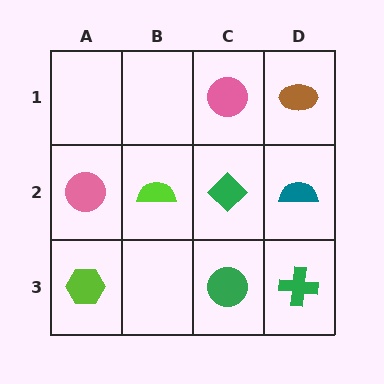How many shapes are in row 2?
4 shapes.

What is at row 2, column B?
A lime semicircle.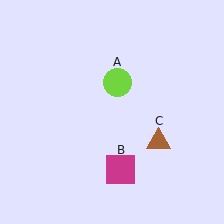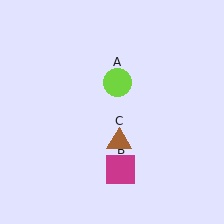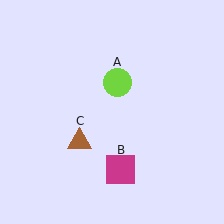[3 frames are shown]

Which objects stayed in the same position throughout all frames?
Lime circle (object A) and magenta square (object B) remained stationary.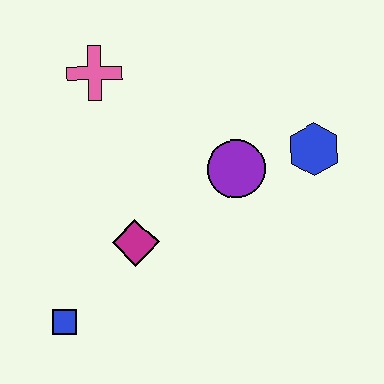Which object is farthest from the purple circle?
The blue square is farthest from the purple circle.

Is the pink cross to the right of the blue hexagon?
No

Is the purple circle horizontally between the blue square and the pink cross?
No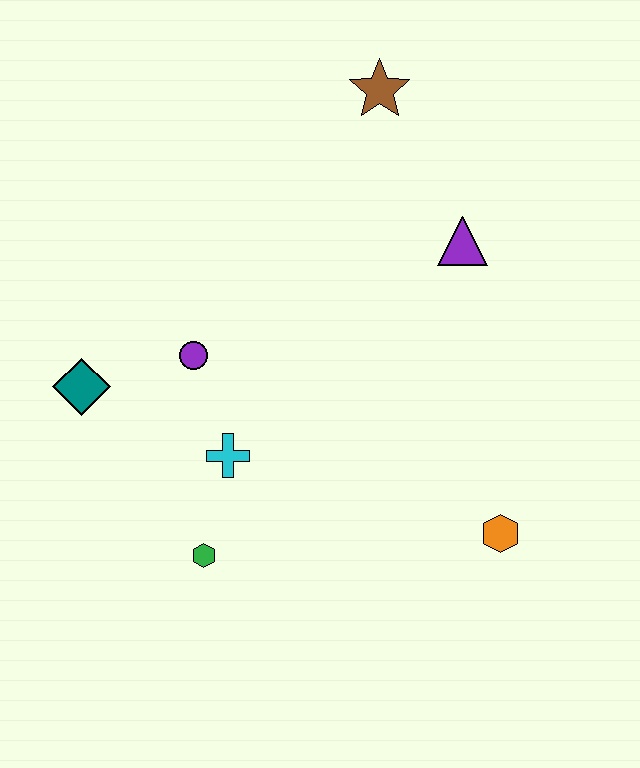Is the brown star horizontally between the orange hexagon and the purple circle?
Yes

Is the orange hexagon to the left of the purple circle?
No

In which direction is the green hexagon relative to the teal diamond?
The green hexagon is below the teal diamond.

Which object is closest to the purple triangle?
The brown star is closest to the purple triangle.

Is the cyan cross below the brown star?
Yes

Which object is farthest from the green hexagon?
The brown star is farthest from the green hexagon.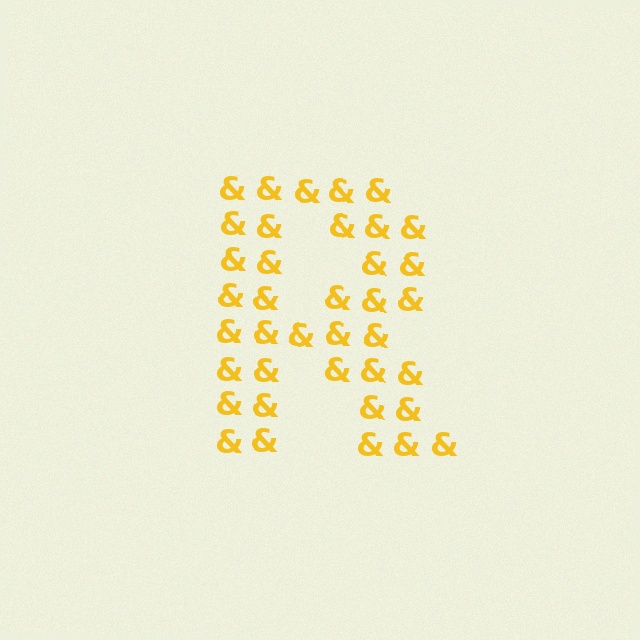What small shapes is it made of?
It is made of small ampersands.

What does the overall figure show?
The overall figure shows the letter R.